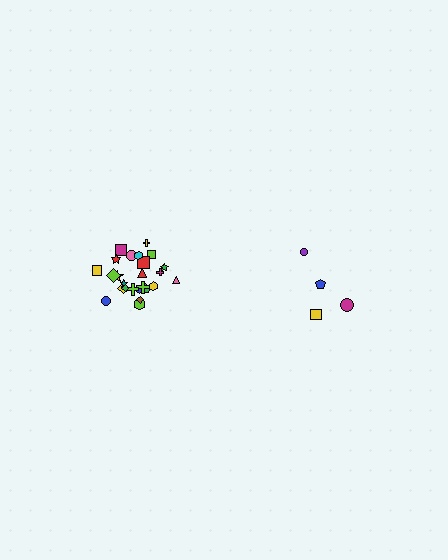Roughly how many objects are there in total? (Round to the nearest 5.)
Roughly 30 objects in total.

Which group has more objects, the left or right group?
The left group.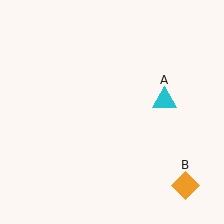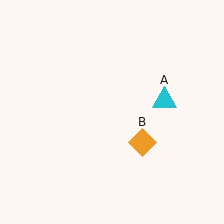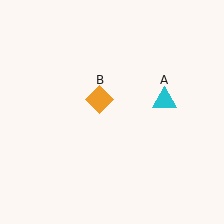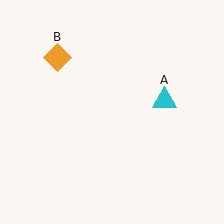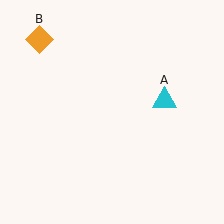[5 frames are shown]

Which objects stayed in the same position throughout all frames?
Cyan triangle (object A) remained stationary.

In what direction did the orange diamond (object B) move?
The orange diamond (object B) moved up and to the left.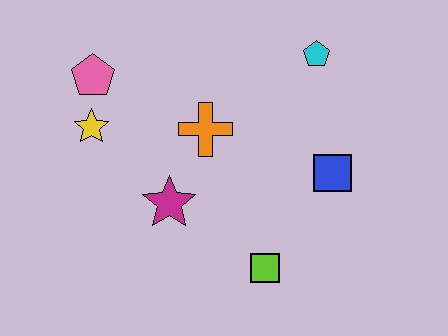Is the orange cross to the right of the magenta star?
Yes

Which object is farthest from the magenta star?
The cyan pentagon is farthest from the magenta star.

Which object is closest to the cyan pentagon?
The blue square is closest to the cyan pentagon.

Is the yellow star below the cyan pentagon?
Yes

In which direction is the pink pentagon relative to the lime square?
The pink pentagon is above the lime square.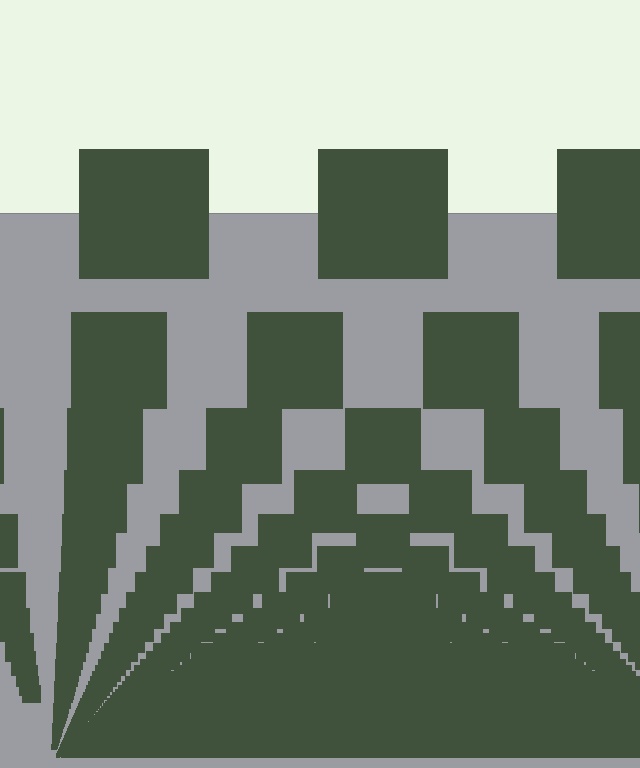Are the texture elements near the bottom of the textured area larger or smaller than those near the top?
Smaller. The gradient is inverted — elements near the bottom are smaller and denser.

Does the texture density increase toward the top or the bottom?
Density increases toward the bottom.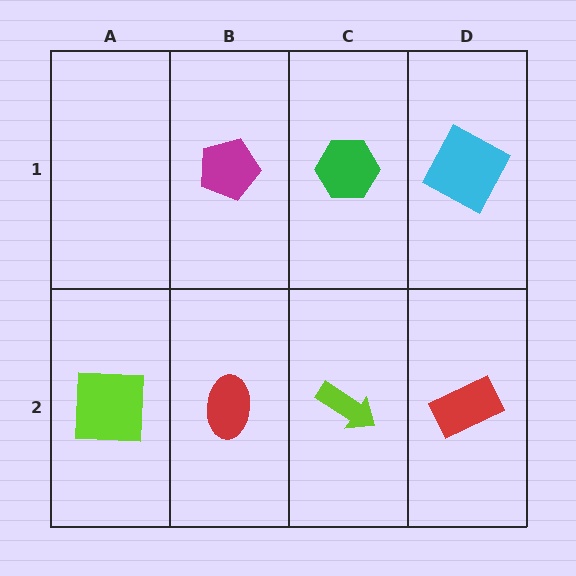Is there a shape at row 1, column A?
No, that cell is empty.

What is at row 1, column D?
A cyan square.